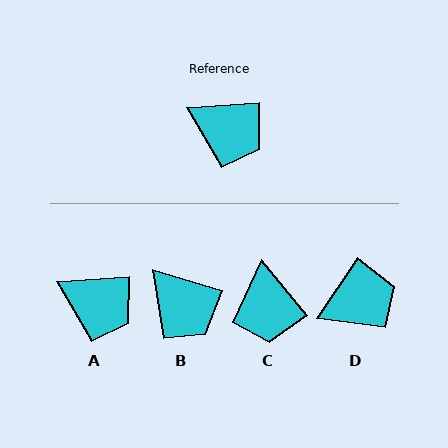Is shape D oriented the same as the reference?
No, it is off by about 53 degrees.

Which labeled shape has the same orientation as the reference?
A.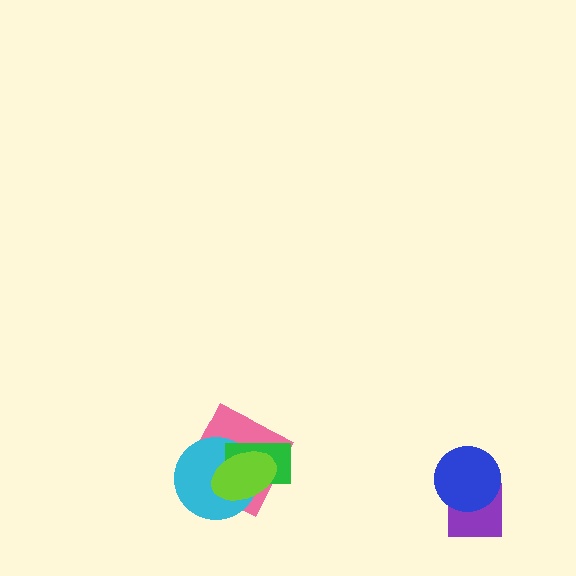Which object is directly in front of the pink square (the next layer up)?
The cyan circle is directly in front of the pink square.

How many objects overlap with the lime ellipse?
3 objects overlap with the lime ellipse.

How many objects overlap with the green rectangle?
3 objects overlap with the green rectangle.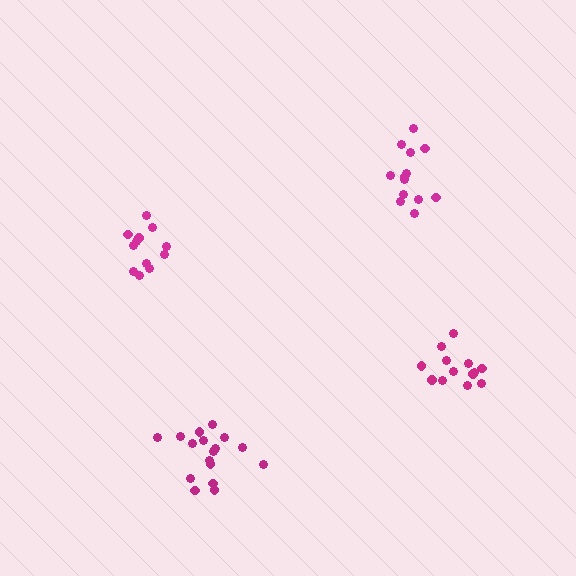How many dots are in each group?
Group 1: 13 dots, Group 2: 12 dots, Group 3: 17 dots, Group 4: 13 dots (55 total).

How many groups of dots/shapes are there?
There are 4 groups.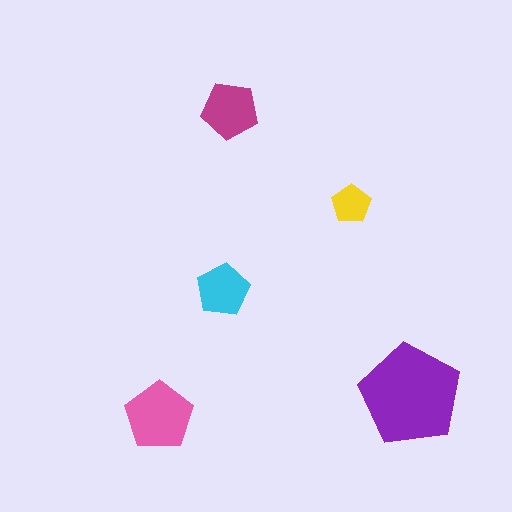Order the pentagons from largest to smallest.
the purple one, the pink one, the magenta one, the cyan one, the yellow one.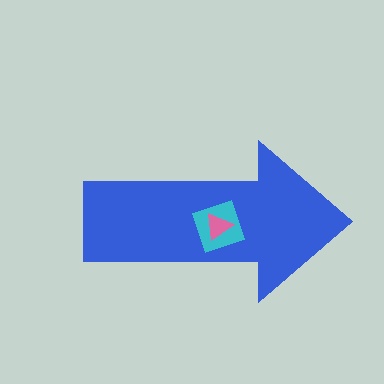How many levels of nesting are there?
3.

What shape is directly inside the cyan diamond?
The pink triangle.